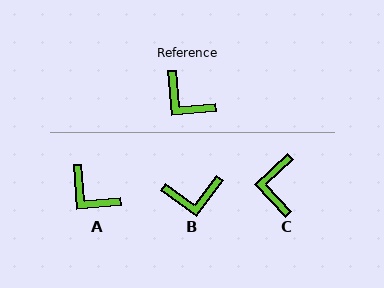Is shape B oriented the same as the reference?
No, it is off by about 49 degrees.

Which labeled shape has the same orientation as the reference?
A.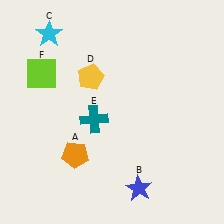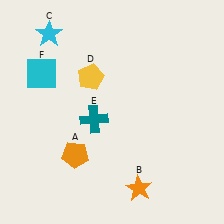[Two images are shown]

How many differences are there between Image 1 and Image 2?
There are 2 differences between the two images.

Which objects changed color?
B changed from blue to orange. F changed from lime to cyan.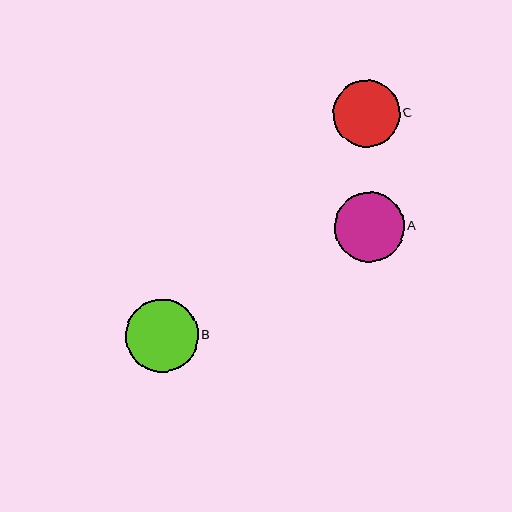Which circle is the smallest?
Circle C is the smallest with a size of approximately 67 pixels.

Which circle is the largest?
Circle B is the largest with a size of approximately 73 pixels.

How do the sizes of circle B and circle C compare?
Circle B and circle C are approximately the same size.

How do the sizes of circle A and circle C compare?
Circle A and circle C are approximately the same size.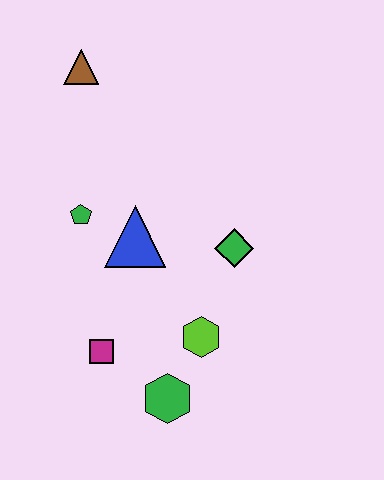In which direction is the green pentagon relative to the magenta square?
The green pentagon is above the magenta square.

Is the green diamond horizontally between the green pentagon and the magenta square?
No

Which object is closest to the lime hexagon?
The green hexagon is closest to the lime hexagon.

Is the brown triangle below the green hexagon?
No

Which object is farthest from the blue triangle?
The brown triangle is farthest from the blue triangle.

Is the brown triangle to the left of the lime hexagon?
Yes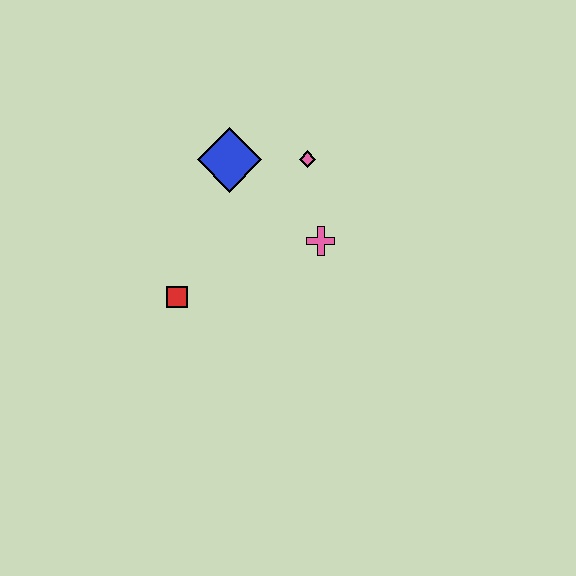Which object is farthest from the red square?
The pink diamond is farthest from the red square.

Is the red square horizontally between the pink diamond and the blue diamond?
No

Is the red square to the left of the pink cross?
Yes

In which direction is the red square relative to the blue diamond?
The red square is below the blue diamond.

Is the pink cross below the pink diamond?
Yes